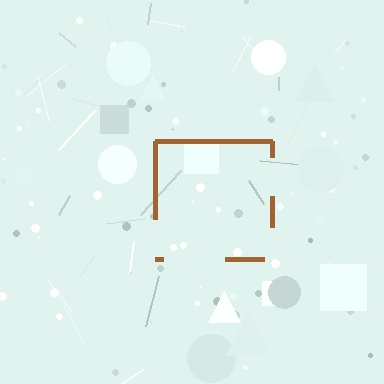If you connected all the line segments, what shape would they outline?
They would outline a square.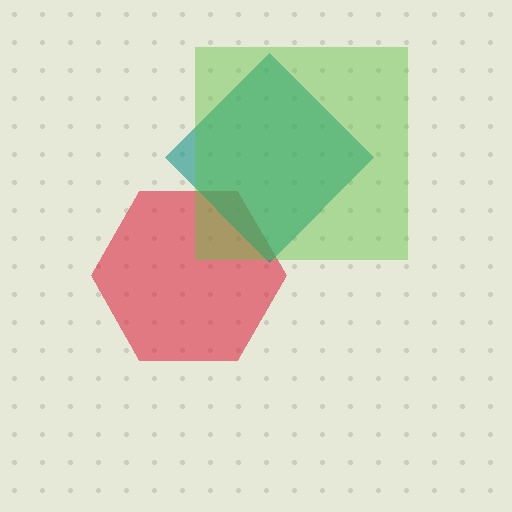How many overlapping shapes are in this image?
There are 3 overlapping shapes in the image.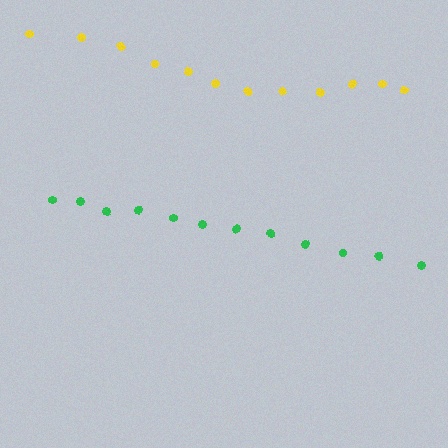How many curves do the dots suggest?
There are 2 distinct paths.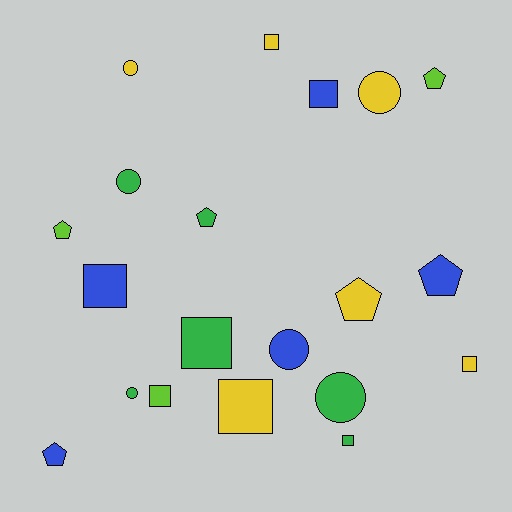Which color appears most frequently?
Yellow, with 6 objects.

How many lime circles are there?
There are no lime circles.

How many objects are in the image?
There are 20 objects.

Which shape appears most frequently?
Square, with 8 objects.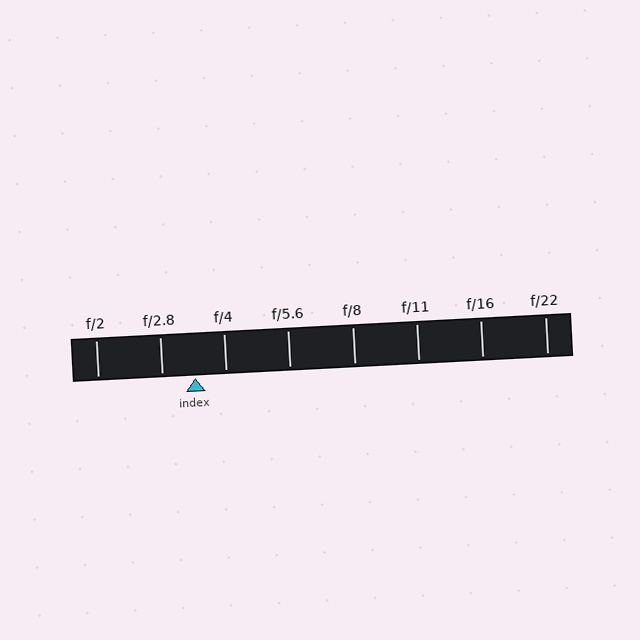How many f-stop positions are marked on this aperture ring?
There are 8 f-stop positions marked.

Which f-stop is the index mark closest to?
The index mark is closest to f/4.